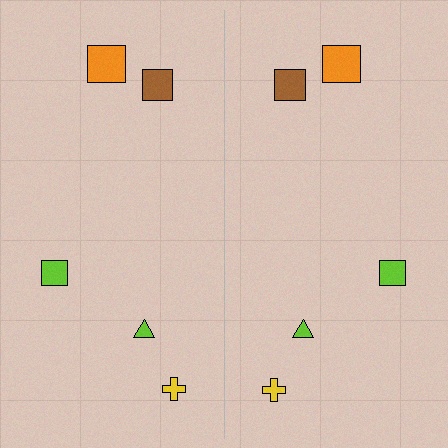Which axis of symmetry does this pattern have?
The pattern has a vertical axis of symmetry running through the center of the image.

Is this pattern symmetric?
Yes, this pattern has bilateral (reflection) symmetry.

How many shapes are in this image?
There are 10 shapes in this image.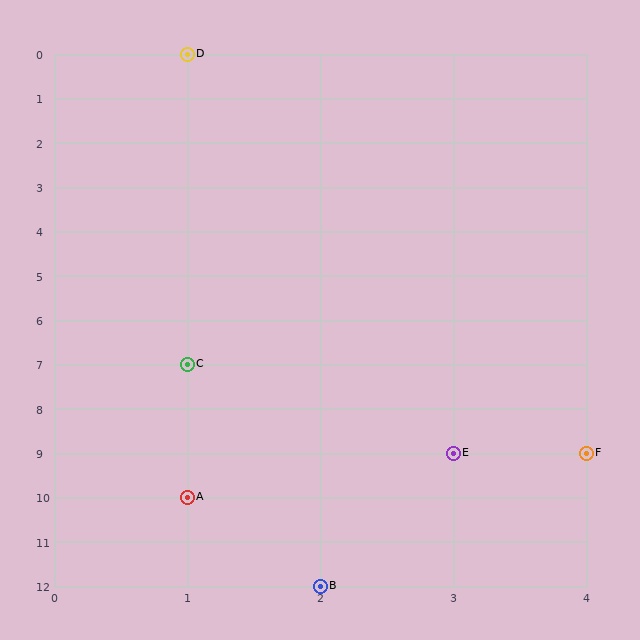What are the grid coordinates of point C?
Point C is at grid coordinates (1, 7).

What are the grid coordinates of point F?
Point F is at grid coordinates (4, 9).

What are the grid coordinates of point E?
Point E is at grid coordinates (3, 9).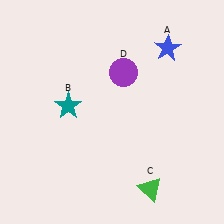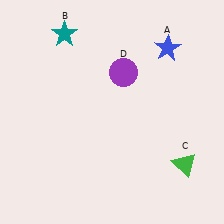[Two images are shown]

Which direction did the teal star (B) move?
The teal star (B) moved up.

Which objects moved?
The objects that moved are: the teal star (B), the green triangle (C).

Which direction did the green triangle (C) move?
The green triangle (C) moved right.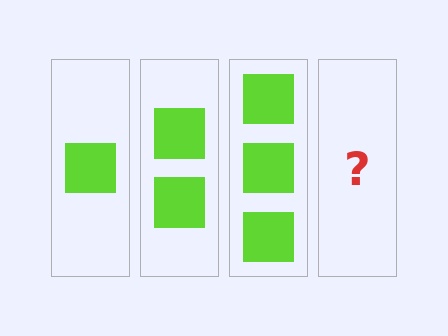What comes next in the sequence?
The next element should be 4 squares.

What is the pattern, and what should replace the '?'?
The pattern is that each step adds one more square. The '?' should be 4 squares.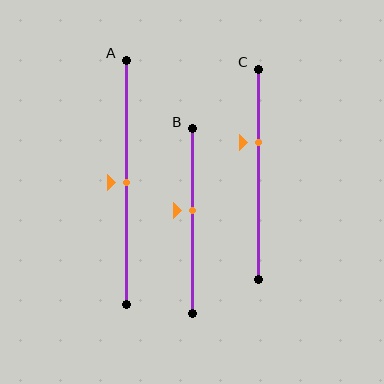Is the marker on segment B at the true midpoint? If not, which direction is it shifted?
No, the marker on segment B is shifted upward by about 6% of the segment length.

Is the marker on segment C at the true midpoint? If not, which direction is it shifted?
No, the marker on segment C is shifted upward by about 15% of the segment length.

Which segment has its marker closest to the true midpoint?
Segment A has its marker closest to the true midpoint.